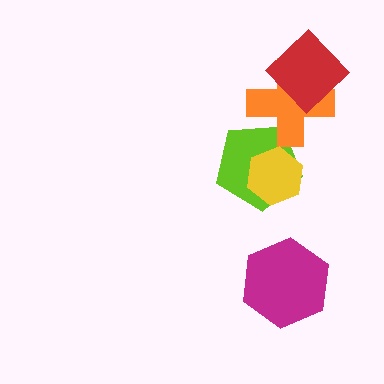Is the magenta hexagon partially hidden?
No, no other shape covers it.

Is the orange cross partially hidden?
Yes, it is partially covered by another shape.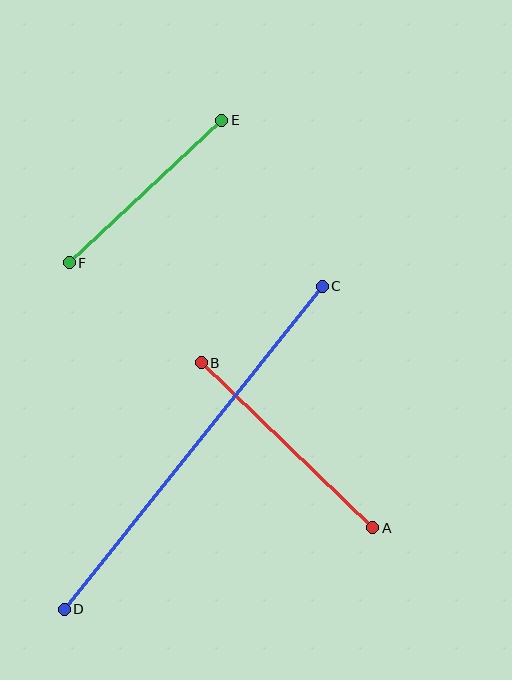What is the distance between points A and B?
The distance is approximately 238 pixels.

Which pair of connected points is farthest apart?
Points C and D are farthest apart.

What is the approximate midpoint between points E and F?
The midpoint is at approximately (145, 192) pixels.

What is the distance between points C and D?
The distance is approximately 413 pixels.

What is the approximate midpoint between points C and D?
The midpoint is at approximately (193, 448) pixels.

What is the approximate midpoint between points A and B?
The midpoint is at approximately (287, 445) pixels.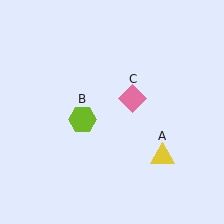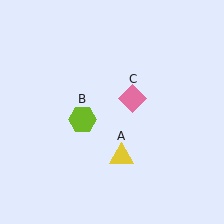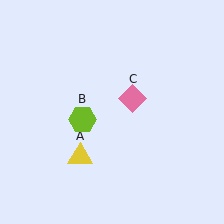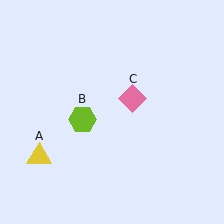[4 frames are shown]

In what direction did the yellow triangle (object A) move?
The yellow triangle (object A) moved left.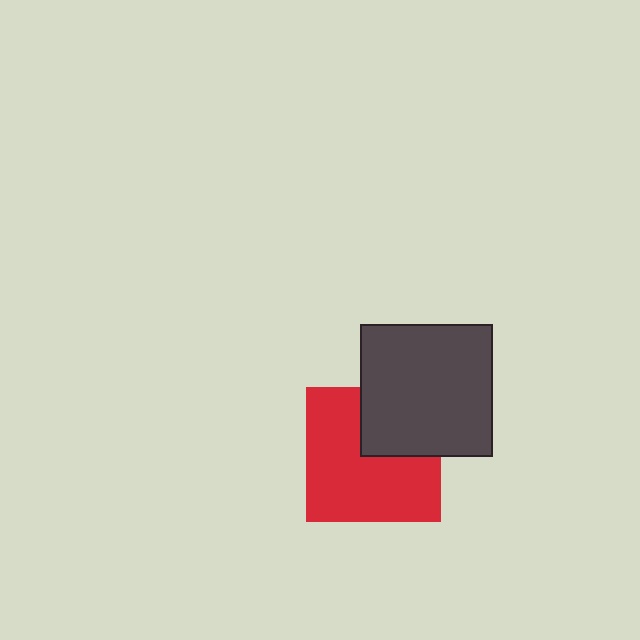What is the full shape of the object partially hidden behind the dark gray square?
The partially hidden object is a red square.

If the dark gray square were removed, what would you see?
You would see the complete red square.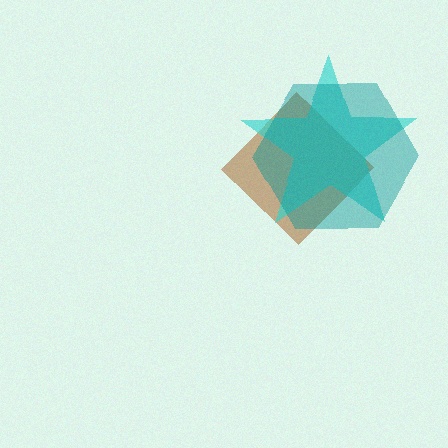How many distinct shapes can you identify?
There are 3 distinct shapes: a brown diamond, a cyan star, a teal hexagon.